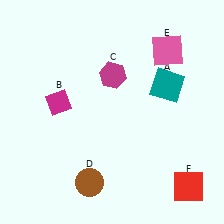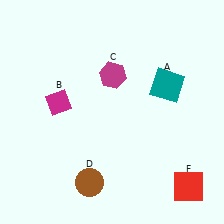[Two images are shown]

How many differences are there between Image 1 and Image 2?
There is 1 difference between the two images.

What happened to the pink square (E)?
The pink square (E) was removed in Image 2. It was in the top-right area of Image 1.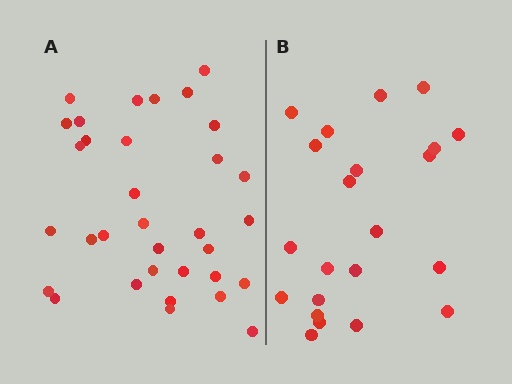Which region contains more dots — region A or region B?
Region A (the left region) has more dots.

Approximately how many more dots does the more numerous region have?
Region A has roughly 12 or so more dots than region B.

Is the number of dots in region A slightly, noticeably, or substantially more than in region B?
Region A has substantially more. The ratio is roughly 1.5 to 1.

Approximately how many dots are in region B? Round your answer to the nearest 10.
About 20 dots. (The exact count is 22, which rounds to 20.)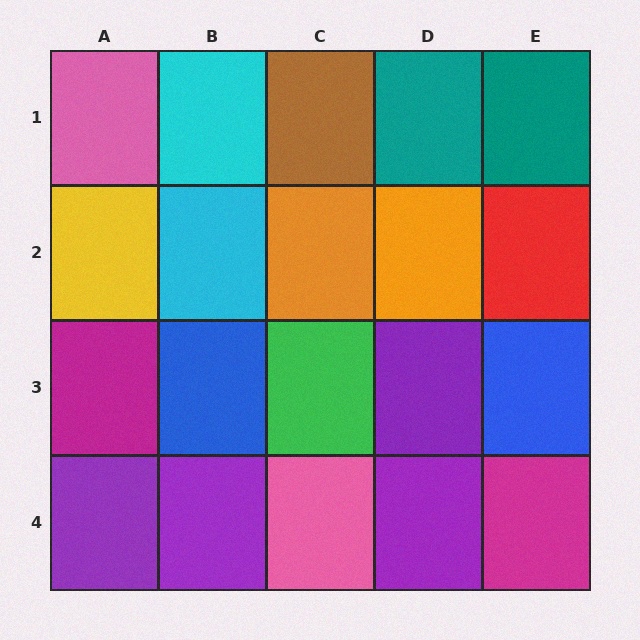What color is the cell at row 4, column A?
Purple.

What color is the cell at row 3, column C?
Green.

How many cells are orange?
2 cells are orange.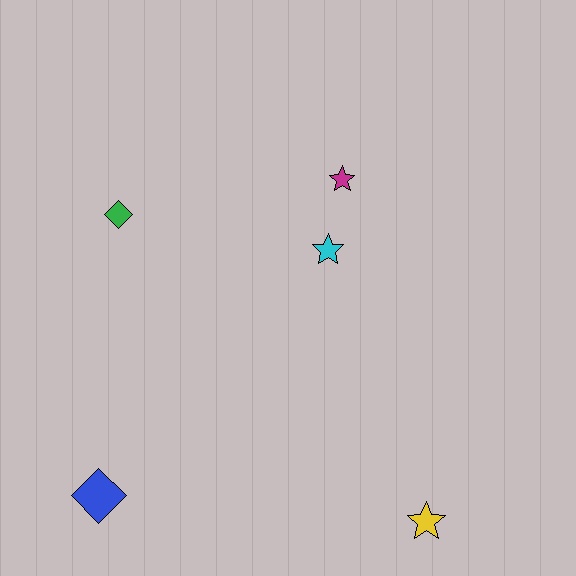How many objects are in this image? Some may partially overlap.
There are 5 objects.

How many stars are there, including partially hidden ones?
There are 3 stars.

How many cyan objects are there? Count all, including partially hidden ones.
There is 1 cyan object.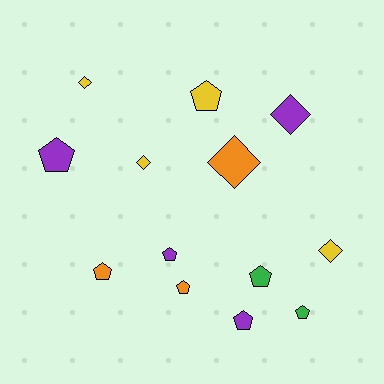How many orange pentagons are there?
There are 2 orange pentagons.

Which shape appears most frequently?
Pentagon, with 8 objects.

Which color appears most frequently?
Purple, with 4 objects.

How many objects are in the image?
There are 13 objects.